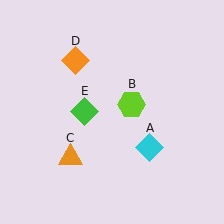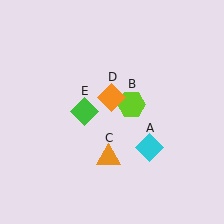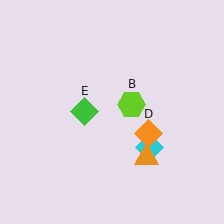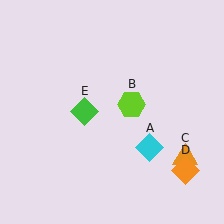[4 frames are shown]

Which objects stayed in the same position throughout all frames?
Cyan diamond (object A) and lime hexagon (object B) and green diamond (object E) remained stationary.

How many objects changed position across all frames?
2 objects changed position: orange triangle (object C), orange diamond (object D).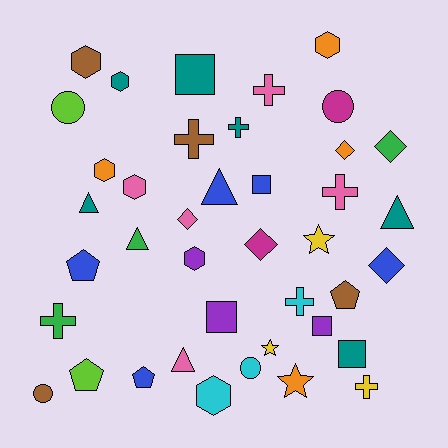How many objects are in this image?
There are 40 objects.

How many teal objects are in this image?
There are 6 teal objects.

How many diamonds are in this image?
There are 5 diamonds.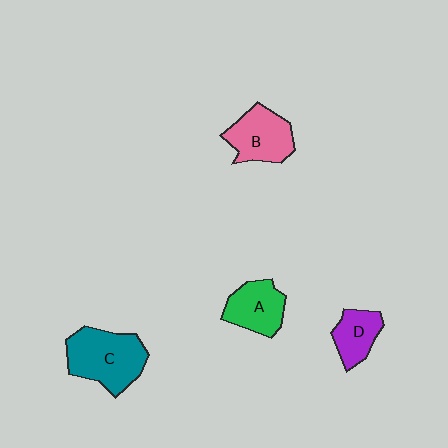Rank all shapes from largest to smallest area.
From largest to smallest: C (teal), B (pink), A (green), D (purple).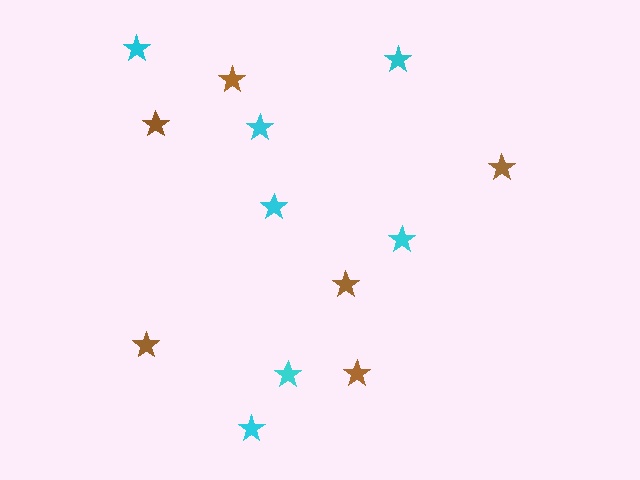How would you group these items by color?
There are 2 groups: one group of brown stars (6) and one group of cyan stars (7).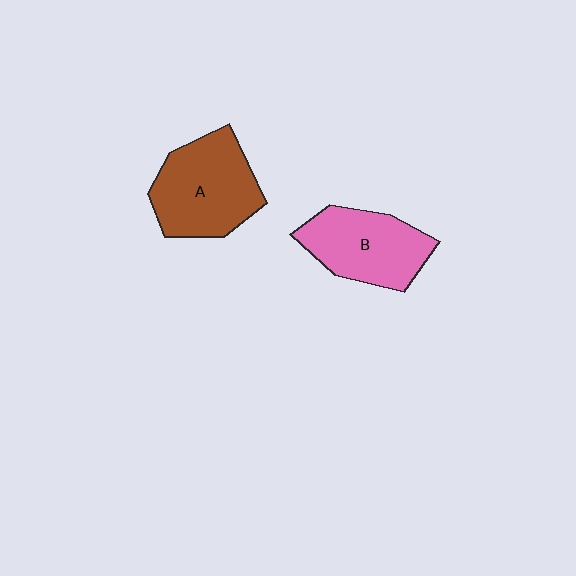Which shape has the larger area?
Shape A (brown).